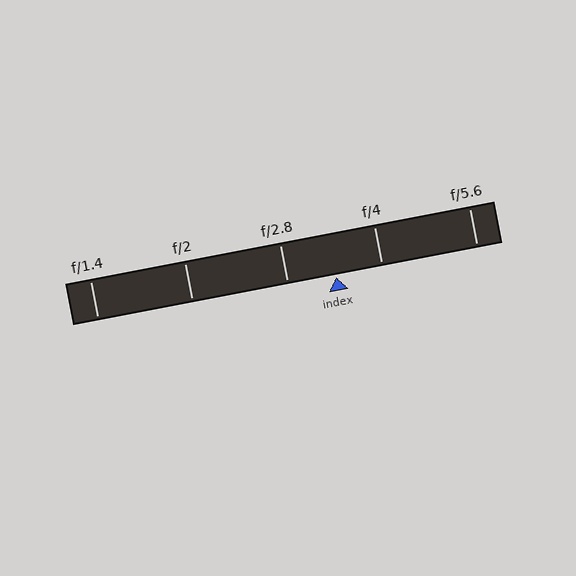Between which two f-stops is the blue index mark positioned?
The index mark is between f/2.8 and f/4.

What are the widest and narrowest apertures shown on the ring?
The widest aperture shown is f/1.4 and the narrowest is f/5.6.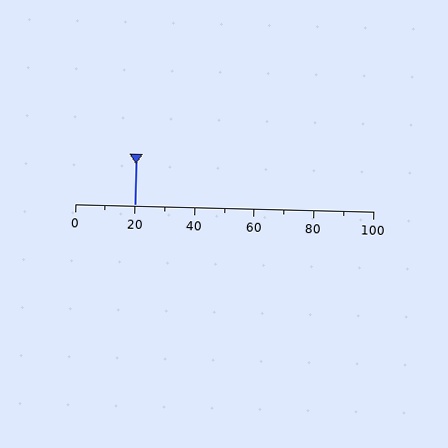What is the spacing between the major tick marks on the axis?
The major ticks are spaced 20 apart.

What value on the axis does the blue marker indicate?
The marker indicates approximately 20.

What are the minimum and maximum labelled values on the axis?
The axis runs from 0 to 100.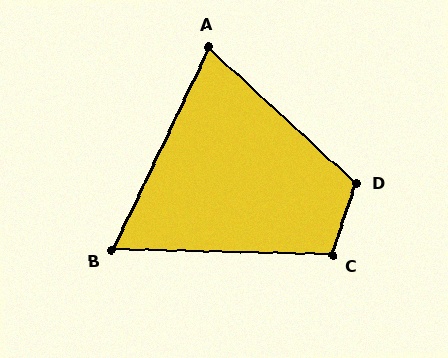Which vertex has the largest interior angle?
D, at approximately 114 degrees.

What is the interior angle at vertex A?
Approximately 73 degrees (acute).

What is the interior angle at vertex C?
Approximately 107 degrees (obtuse).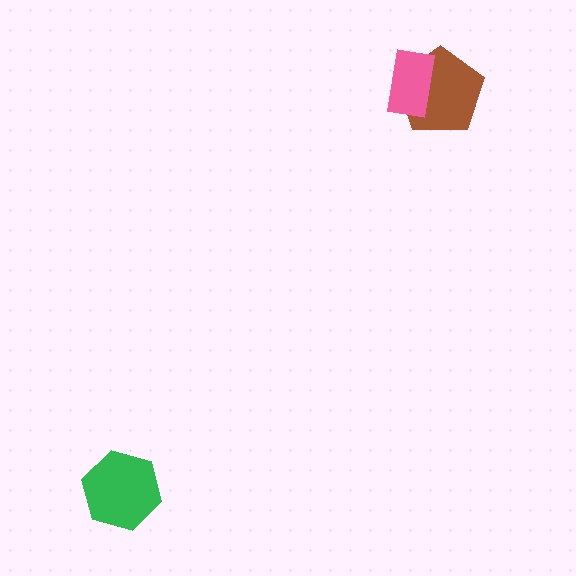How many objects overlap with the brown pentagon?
1 object overlaps with the brown pentagon.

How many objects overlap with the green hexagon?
0 objects overlap with the green hexagon.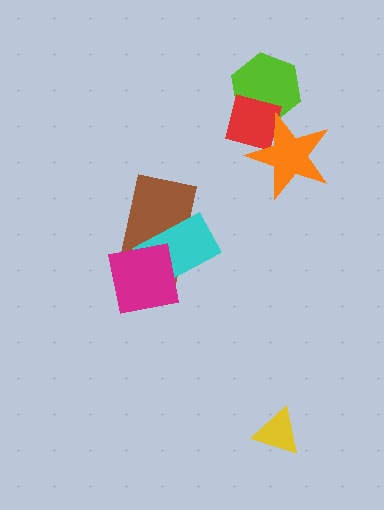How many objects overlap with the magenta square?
2 objects overlap with the magenta square.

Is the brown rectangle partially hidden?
Yes, it is partially covered by another shape.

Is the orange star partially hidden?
No, no other shape covers it.